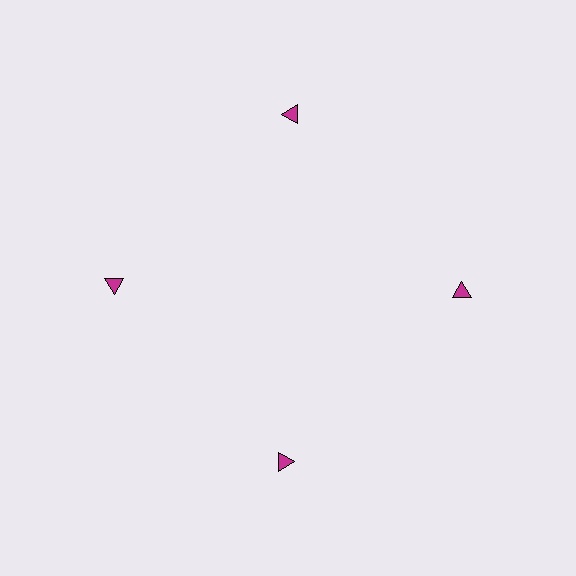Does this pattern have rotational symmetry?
Yes, this pattern has 4-fold rotational symmetry. It looks the same after rotating 90 degrees around the center.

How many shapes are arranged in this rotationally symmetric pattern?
There are 4 shapes, arranged in 4 groups of 1.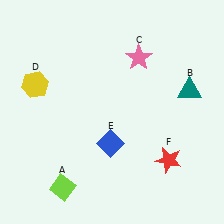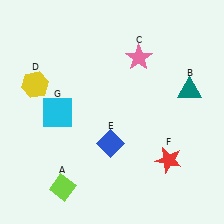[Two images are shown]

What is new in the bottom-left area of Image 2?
A cyan square (G) was added in the bottom-left area of Image 2.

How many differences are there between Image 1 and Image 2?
There is 1 difference between the two images.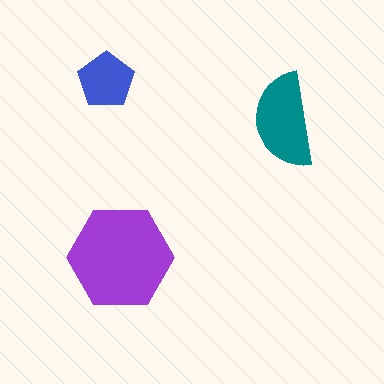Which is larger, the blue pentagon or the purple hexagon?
The purple hexagon.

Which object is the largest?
The purple hexagon.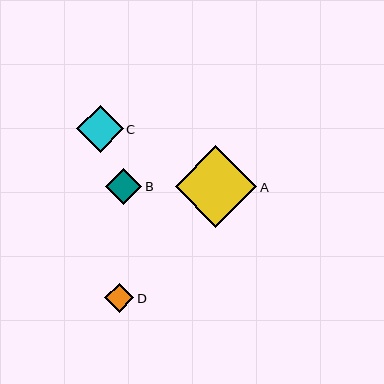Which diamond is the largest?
Diamond A is the largest with a size of approximately 82 pixels.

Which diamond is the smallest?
Diamond D is the smallest with a size of approximately 29 pixels.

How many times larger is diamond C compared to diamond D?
Diamond C is approximately 1.6 times the size of diamond D.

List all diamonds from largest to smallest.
From largest to smallest: A, C, B, D.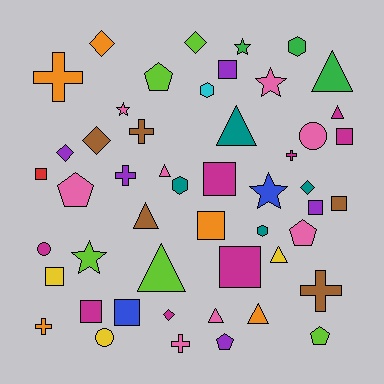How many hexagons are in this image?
There are 4 hexagons.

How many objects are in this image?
There are 50 objects.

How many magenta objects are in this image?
There are 8 magenta objects.